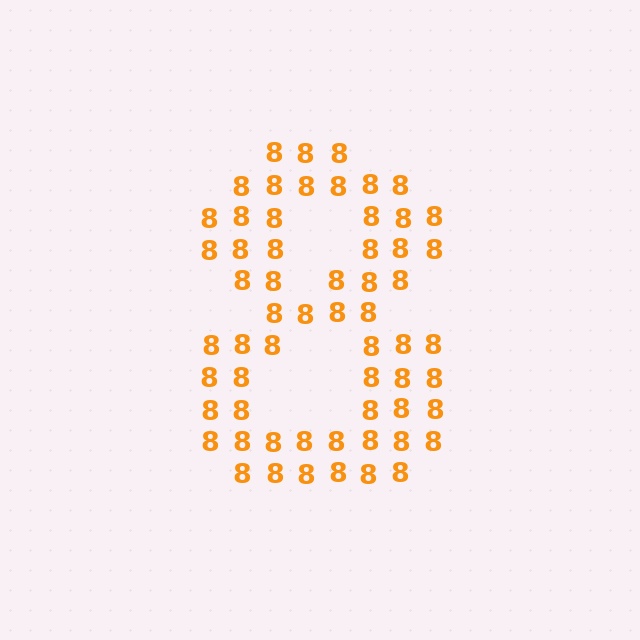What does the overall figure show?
The overall figure shows the digit 8.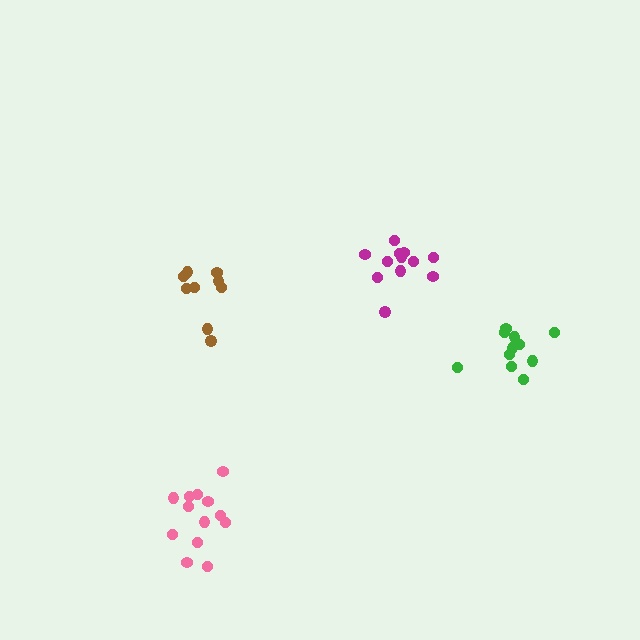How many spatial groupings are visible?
There are 4 spatial groupings.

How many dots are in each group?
Group 1: 13 dots, Group 2: 9 dots, Group 3: 12 dots, Group 4: 11 dots (45 total).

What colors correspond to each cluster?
The clusters are colored: pink, brown, magenta, green.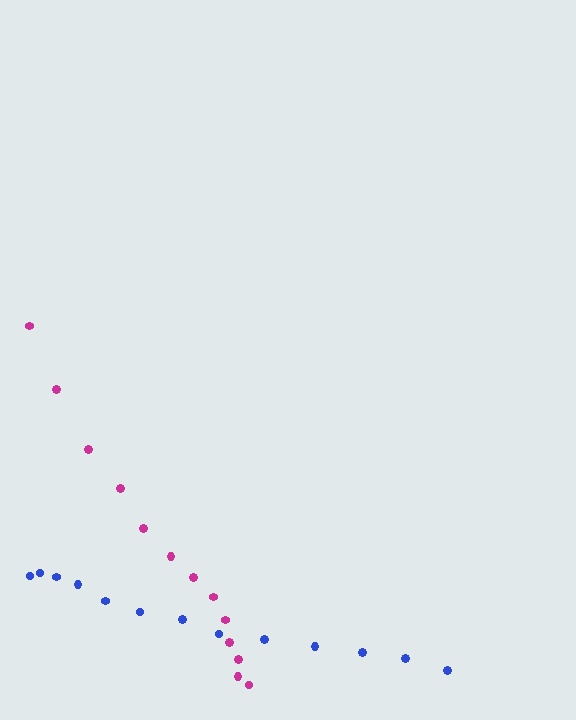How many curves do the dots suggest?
There are 2 distinct paths.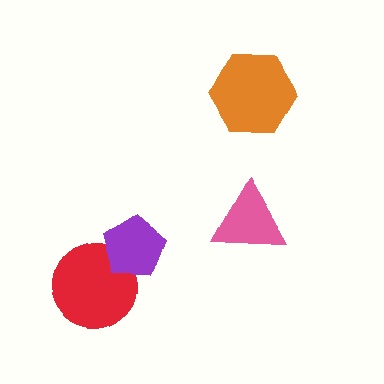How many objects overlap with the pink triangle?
0 objects overlap with the pink triangle.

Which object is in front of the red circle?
The purple pentagon is in front of the red circle.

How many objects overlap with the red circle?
1 object overlaps with the red circle.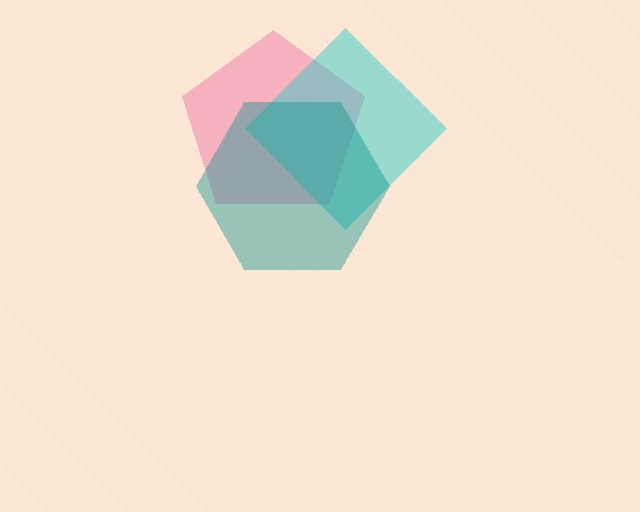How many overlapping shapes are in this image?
There are 3 overlapping shapes in the image.